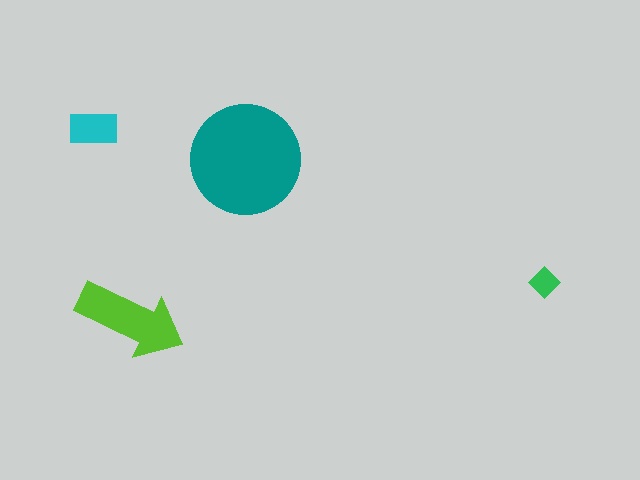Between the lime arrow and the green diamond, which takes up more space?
The lime arrow.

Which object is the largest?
The teal circle.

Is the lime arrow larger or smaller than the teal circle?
Smaller.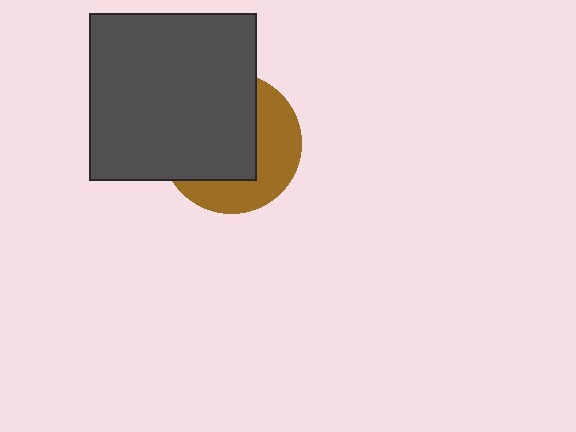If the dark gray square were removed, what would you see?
You would see the complete brown circle.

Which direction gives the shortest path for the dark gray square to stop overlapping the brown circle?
Moving toward the upper-left gives the shortest separation.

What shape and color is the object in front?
The object in front is a dark gray square.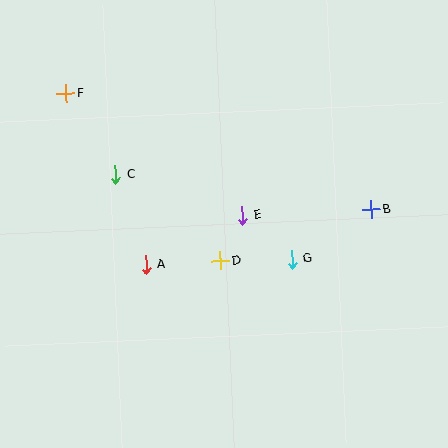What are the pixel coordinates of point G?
Point G is at (292, 259).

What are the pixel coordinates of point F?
Point F is at (66, 93).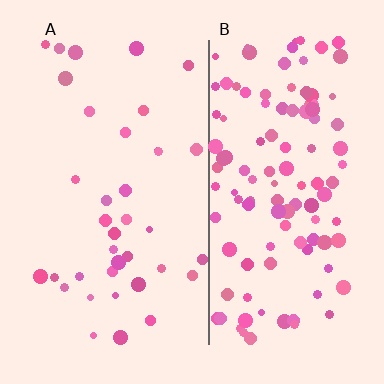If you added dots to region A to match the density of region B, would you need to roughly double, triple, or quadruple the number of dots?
Approximately triple.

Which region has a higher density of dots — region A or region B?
B (the right).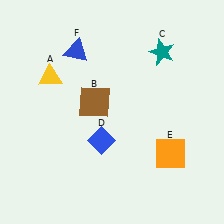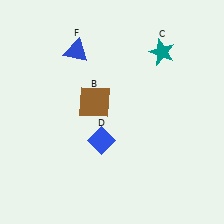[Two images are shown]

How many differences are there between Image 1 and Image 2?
There are 2 differences between the two images.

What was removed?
The orange square (E), the yellow triangle (A) were removed in Image 2.